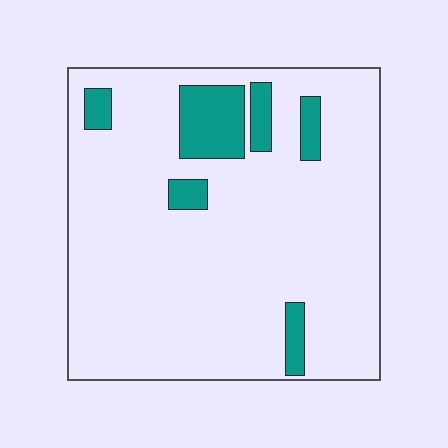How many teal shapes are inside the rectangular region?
6.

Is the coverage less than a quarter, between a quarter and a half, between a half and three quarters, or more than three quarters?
Less than a quarter.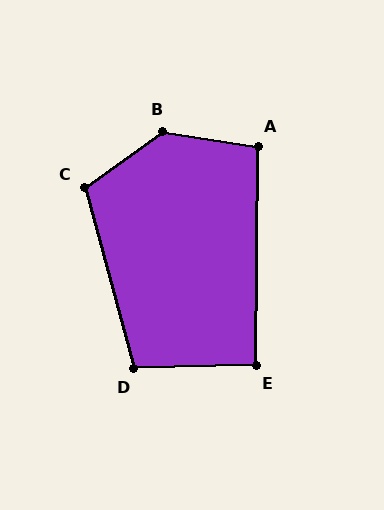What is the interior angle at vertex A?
Approximately 98 degrees (obtuse).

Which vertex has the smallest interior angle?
E, at approximately 92 degrees.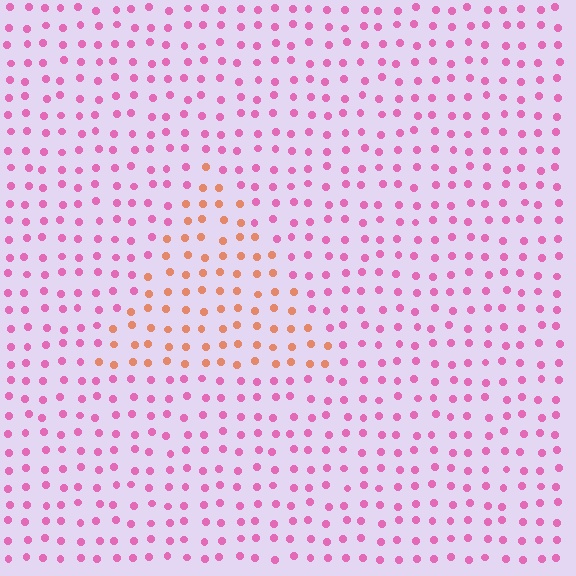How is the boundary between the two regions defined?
The boundary is defined purely by a slight shift in hue (about 53 degrees). Spacing, size, and orientation are identical on both sides.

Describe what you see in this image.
The image is filled with small pink elements in a uniform arrangement. A triangle-shaped region is visible where the elements are tinted to a slightly different hue, forming a subtle color boundary.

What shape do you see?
I see a triangle.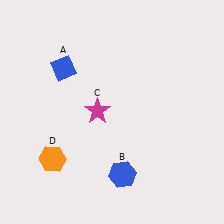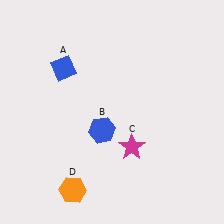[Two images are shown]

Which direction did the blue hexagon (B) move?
The blue hexagon (B) moved up.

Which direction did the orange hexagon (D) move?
The orange hexagon (D) moved down.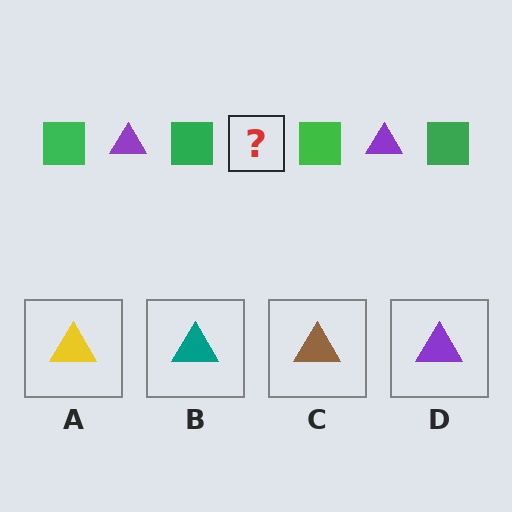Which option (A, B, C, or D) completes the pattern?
D.